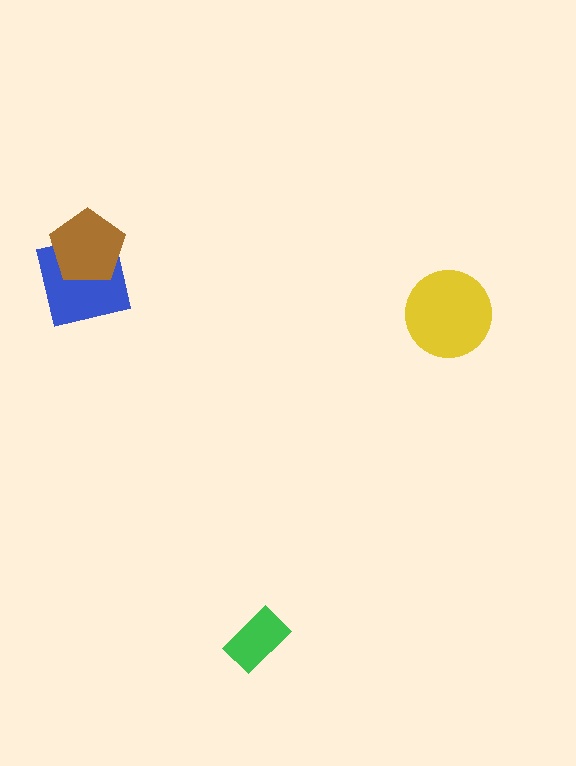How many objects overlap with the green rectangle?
0 objects overlap with the green rectangle.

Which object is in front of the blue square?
The brown pentagon is in front of the blue square.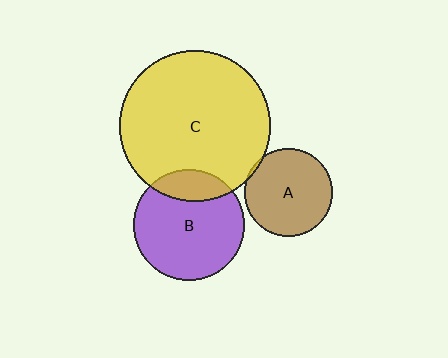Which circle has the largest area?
Circle C (yellow).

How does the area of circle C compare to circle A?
Approximately 3.0 times.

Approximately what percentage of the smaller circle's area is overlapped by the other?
Approximately 20%.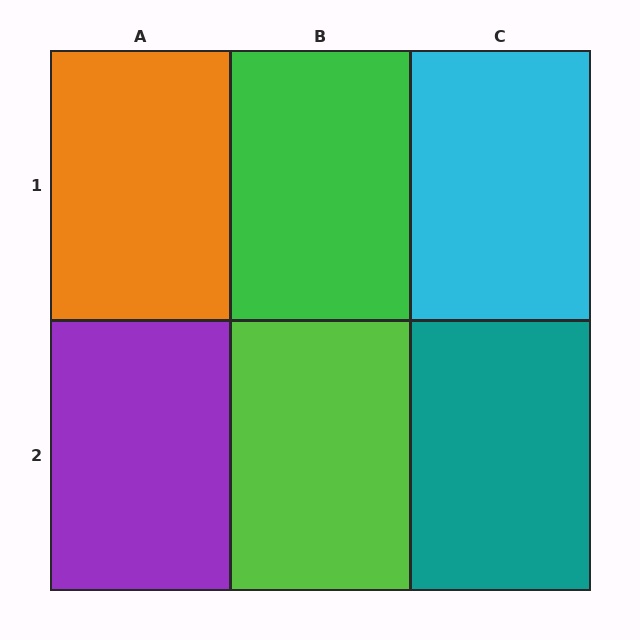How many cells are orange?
1 cell is orange.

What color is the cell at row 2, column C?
Teal.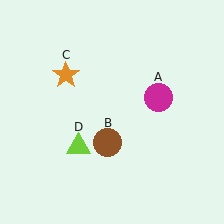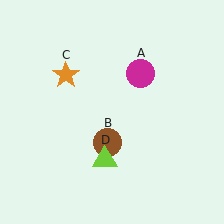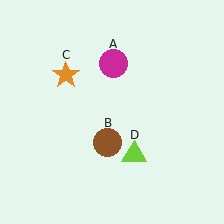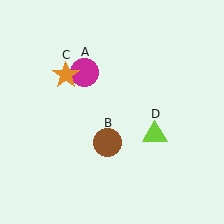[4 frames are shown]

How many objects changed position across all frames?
2 objects changed position: magenta circle (object A), lime triangle (object D).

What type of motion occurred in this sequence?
The magenta circle (object A), lime triangle (object D) rotated counterclockwise around the center of the scene.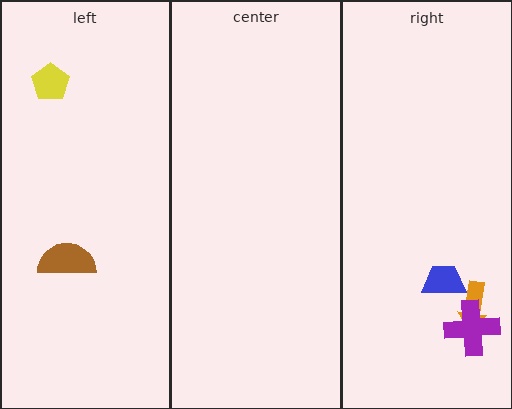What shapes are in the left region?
The yellow pentagon, the brown semicircle.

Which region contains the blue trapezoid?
The right region.